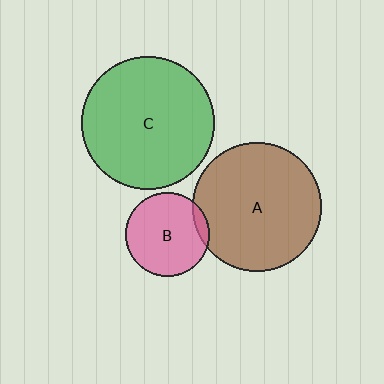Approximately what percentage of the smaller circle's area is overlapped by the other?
Approximately 10%.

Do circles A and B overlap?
Yes.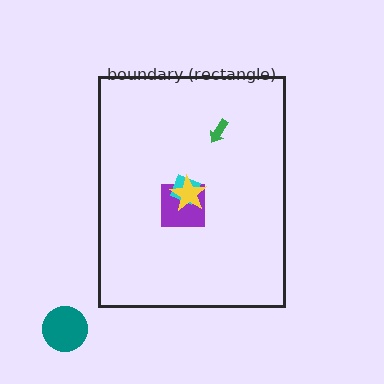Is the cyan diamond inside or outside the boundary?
Inside.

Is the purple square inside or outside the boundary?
Inside.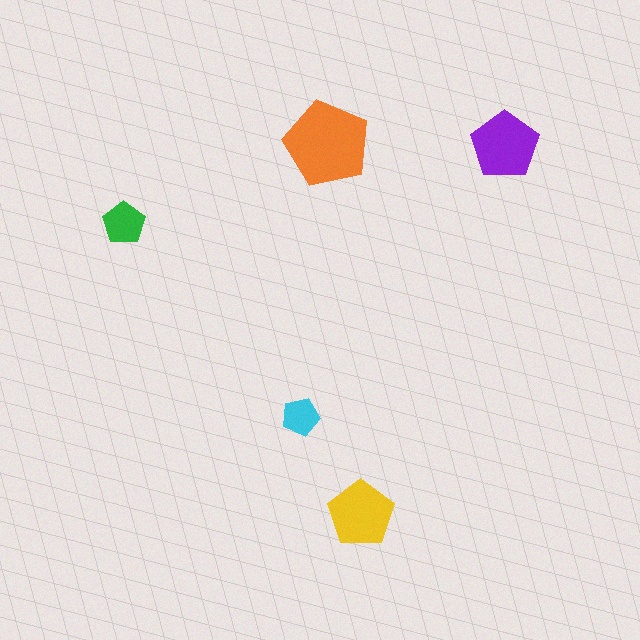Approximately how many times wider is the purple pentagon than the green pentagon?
About 1.5 times wider.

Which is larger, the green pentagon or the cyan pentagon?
The green one.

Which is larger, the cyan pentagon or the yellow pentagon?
The yellow one.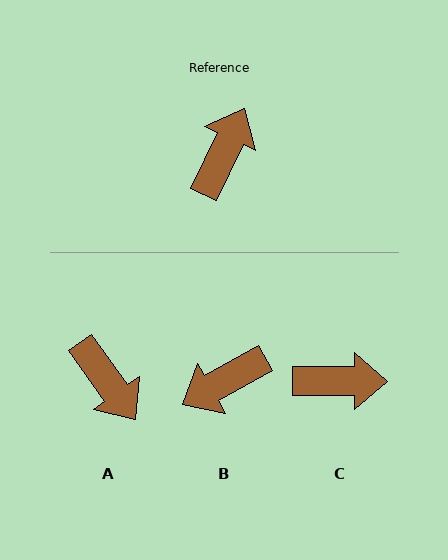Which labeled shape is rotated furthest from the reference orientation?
B, about 144 degrees away.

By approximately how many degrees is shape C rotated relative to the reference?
Approximately 65 degrees clockwise.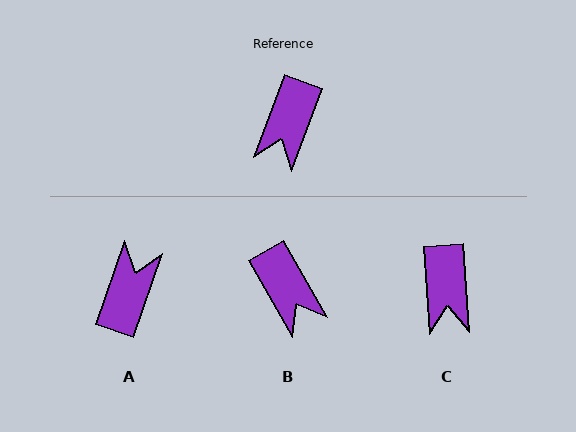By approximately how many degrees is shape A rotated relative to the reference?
Approximately 178 degrees clockwise.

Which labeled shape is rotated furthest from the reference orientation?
A, about 178 degrees away.